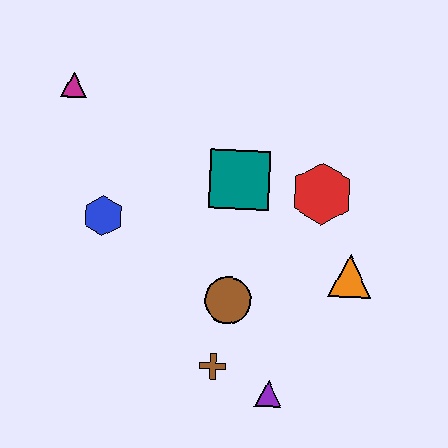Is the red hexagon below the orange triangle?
No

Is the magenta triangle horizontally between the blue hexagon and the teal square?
No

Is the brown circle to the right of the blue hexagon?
Yes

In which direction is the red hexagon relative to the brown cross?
The red hexagon is above the brown cross.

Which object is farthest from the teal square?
The purple triangle is farthest from the teal square.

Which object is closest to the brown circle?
The brown cross is closest to the brown circle.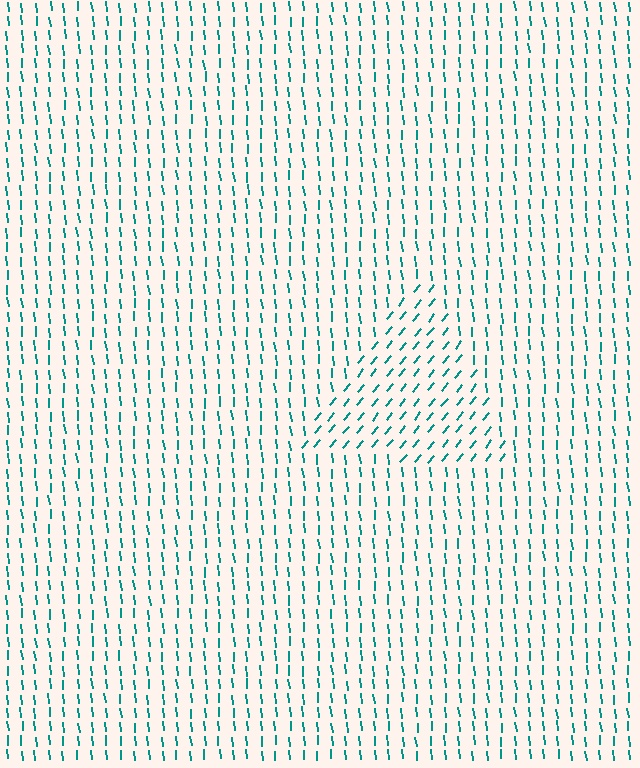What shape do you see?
I see a triangle.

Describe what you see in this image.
The image is filled with small teal line segments. A triangle region in the image has lines oriented differently from the surrounding lines, creating a visible texture boundary.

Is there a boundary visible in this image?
Yes, there is a texture boundary formed by a change in line orientation.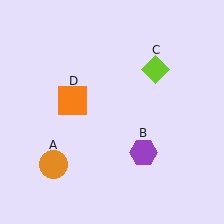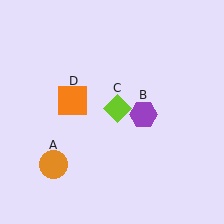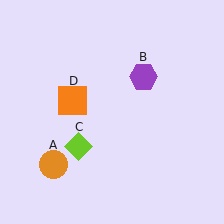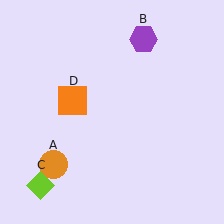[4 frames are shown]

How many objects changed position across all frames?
2 objects changed position: purple hexagon (object B), lime diamond (object C).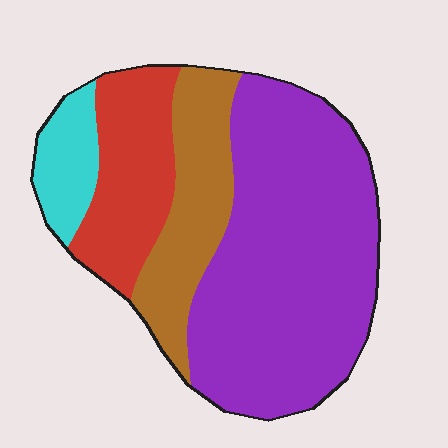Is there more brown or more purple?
Purple.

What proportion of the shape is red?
Red covers around 20% of the shape.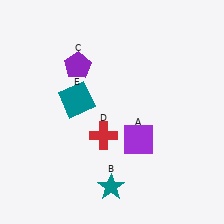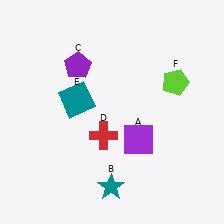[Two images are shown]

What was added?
A lime pentagon (F) was added in Image 2.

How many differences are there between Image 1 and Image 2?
There is 1 difference between the two images.